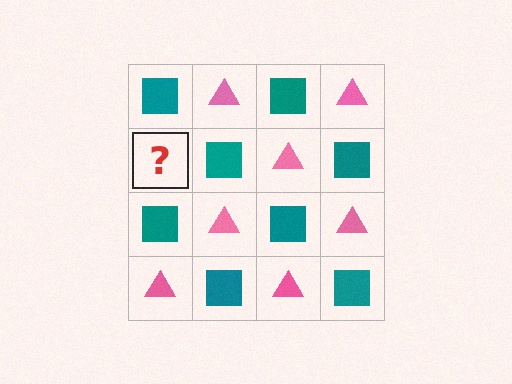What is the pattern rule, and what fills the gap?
The rule is that it alternates teal square and pink triangle in a checkerboard pattern. The gap should be filled with a pink triangle.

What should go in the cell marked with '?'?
The missing cell should contain a pink triangle.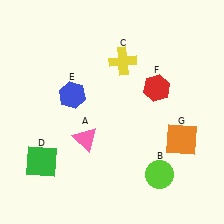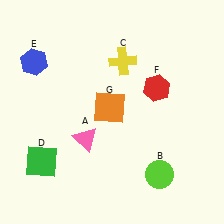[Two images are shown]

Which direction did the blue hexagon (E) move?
The blue hexagon (E) moved left.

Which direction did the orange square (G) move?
The orange square (G) moved left.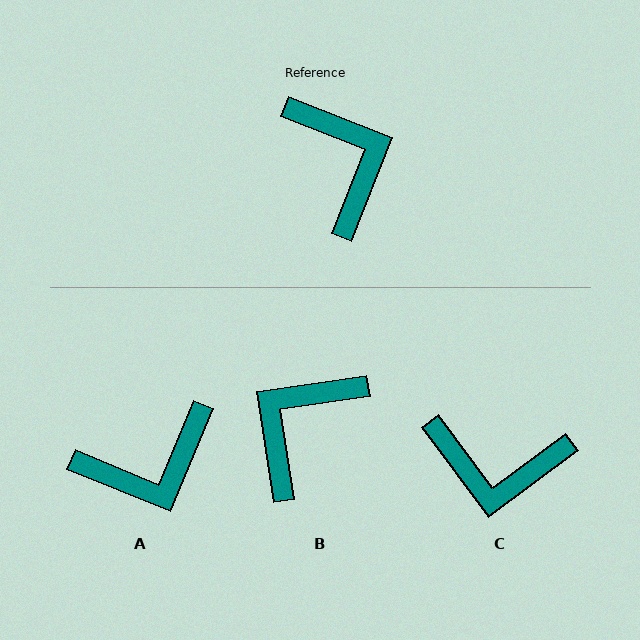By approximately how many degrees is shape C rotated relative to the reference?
Approximately 122 degrees clockwise.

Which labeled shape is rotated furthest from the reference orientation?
C, about 122 degrees away.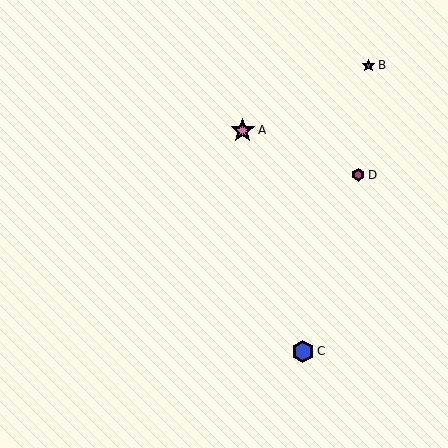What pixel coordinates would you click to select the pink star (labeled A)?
Click at (243, 130) to select the pink star A.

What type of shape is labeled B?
Shape B is a purple star.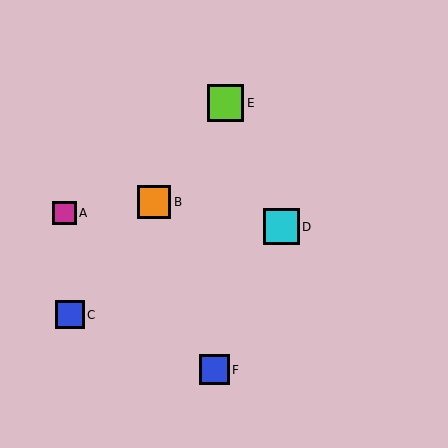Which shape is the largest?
The lime square (labeled E) is the largest.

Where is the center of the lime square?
The center of the lime square is at (226, 103).